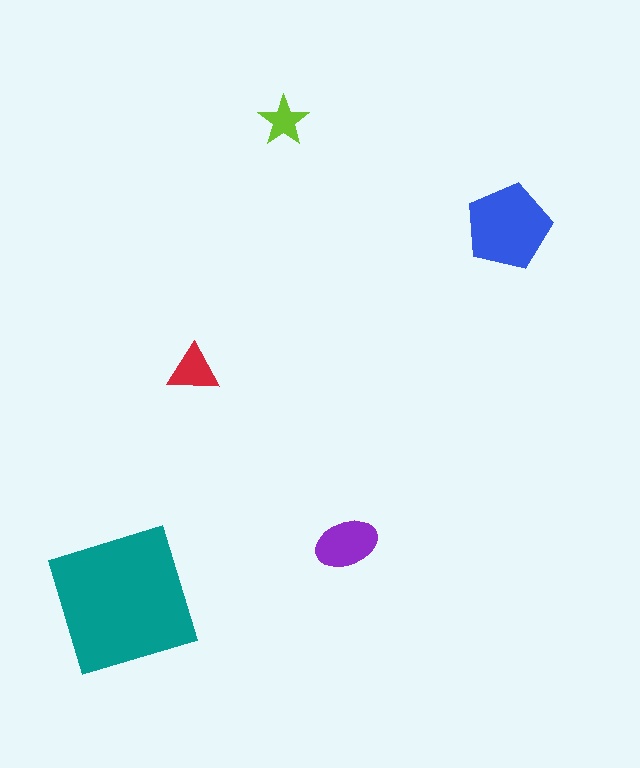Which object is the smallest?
The lime star.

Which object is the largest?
The teal square.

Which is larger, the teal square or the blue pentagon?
The teal square.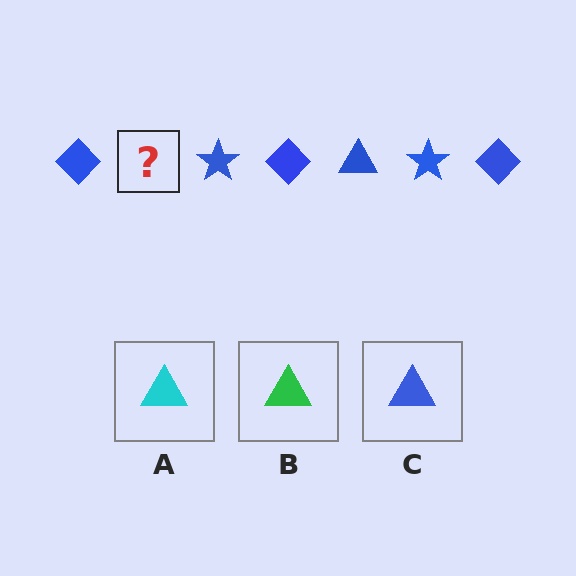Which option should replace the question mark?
Option C.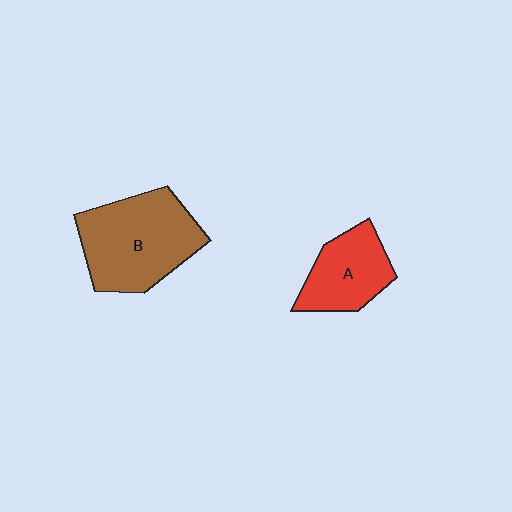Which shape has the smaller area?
Shape A (red).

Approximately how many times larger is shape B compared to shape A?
Approximately 1.6 times.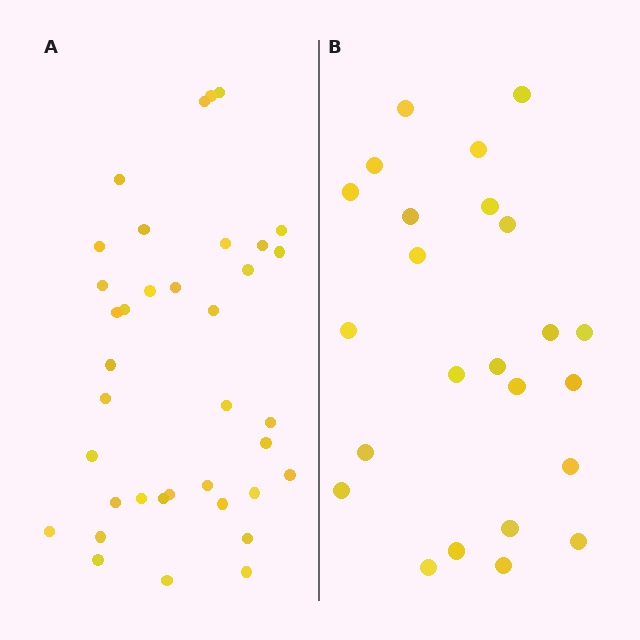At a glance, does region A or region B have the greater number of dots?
Region A (the left region) has more dots.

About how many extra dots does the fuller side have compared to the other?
Region A has approximately 15 more dots than region B.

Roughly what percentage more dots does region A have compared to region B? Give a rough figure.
About 55% more.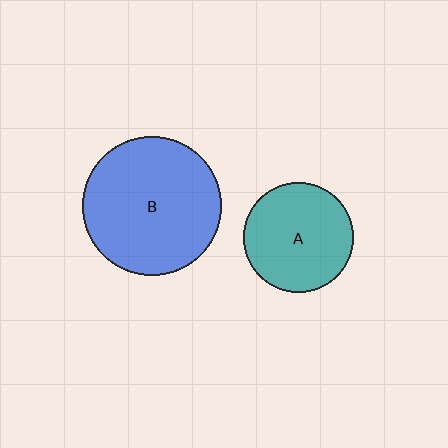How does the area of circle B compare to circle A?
Approximately 1.6 times.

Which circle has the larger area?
Circle B (blue).